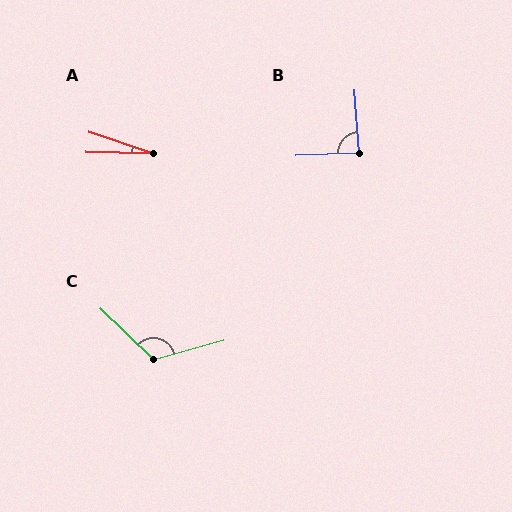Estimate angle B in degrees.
Approximately 89 degrees.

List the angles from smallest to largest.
A (18°), B (89°), C (121°).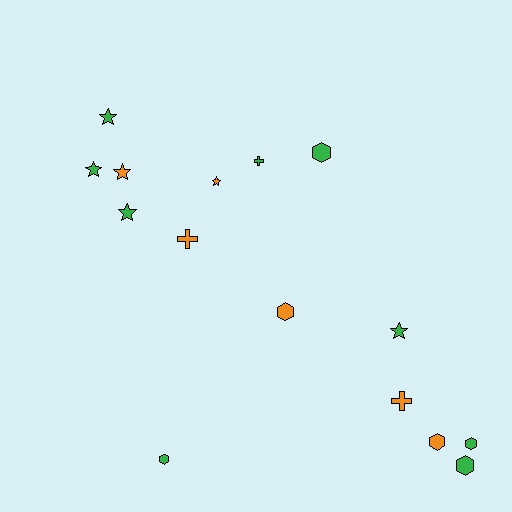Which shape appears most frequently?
Hexagon, with 6 objects.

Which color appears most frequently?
Green, with 9 objects.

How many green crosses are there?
There is 1 green cross.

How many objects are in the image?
There are 15 objects.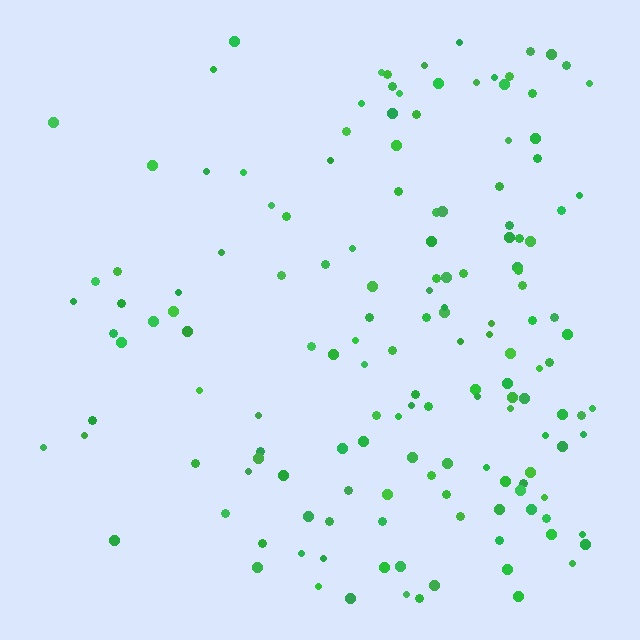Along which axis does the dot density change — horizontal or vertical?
Horizontal.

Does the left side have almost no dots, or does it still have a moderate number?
Still a moderate number, just noticeably fewer than the right.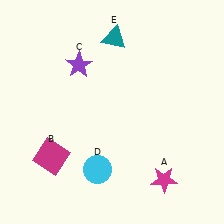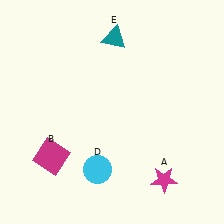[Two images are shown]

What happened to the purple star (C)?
The purple star (C) was removed in Image 2. It was in the top-left area of Image 1.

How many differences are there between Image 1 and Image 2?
There is 1 difference between the two images.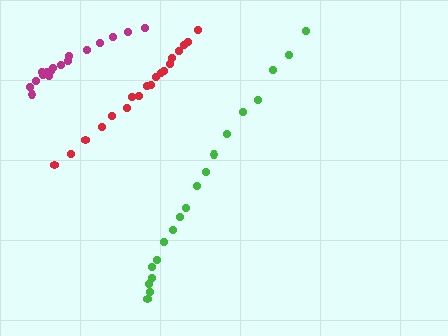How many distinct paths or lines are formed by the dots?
There are 3 distinct paths.